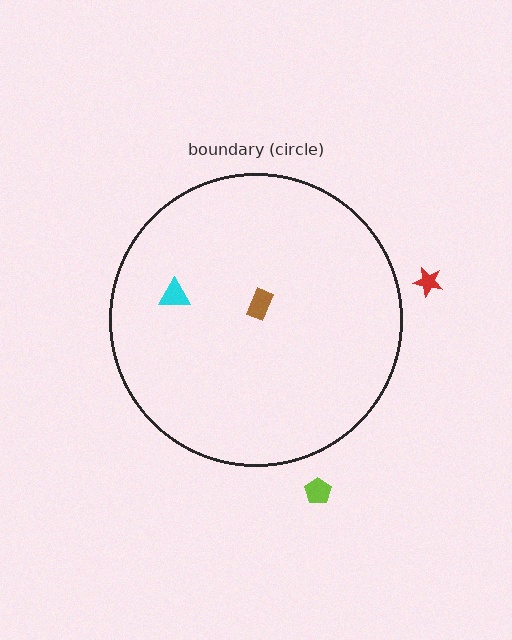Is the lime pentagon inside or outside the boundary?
Outside.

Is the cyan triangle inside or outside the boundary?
Inside.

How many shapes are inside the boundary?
2 inside, 2 outside.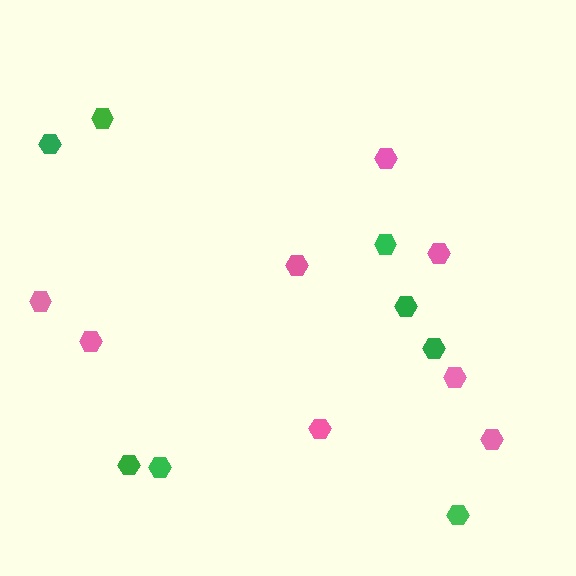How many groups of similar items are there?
There are 2 groups: one group of green hexagons (8) and one group of pink hexagons (8).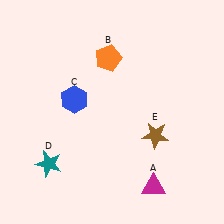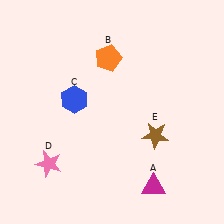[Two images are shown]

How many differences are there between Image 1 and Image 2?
There is 1 difference between the two images.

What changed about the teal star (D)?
In Image 1, D is teal. In Image 2, it changed to pink.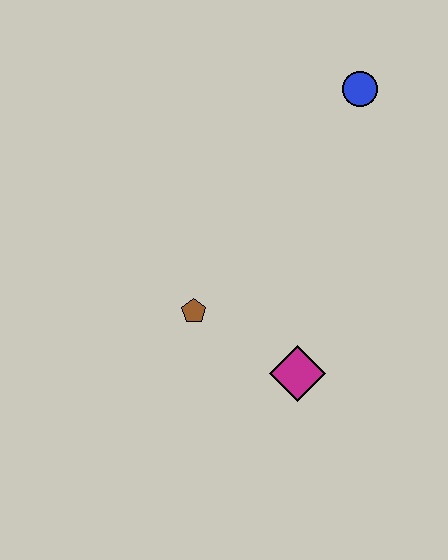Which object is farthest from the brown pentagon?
The blue circle is farthest from the brown pentagon.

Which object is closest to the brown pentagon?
The magenta diamond is closest to the brown pentagon.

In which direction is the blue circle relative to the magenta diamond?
The blue circle is above the magenta diamond.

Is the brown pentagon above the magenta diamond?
Yes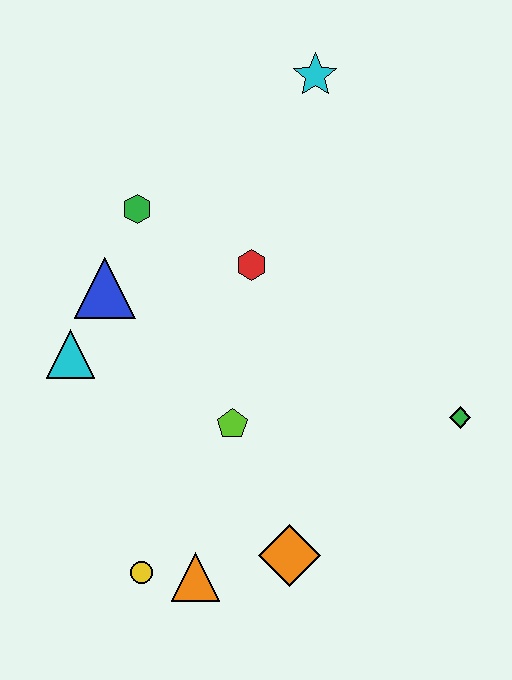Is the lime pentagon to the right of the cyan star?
No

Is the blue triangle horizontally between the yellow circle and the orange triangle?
No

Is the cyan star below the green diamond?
No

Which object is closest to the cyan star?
The red hexagon is closest to the cyan star.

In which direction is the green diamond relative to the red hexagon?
The green diamond is to the right of the red hexagon.